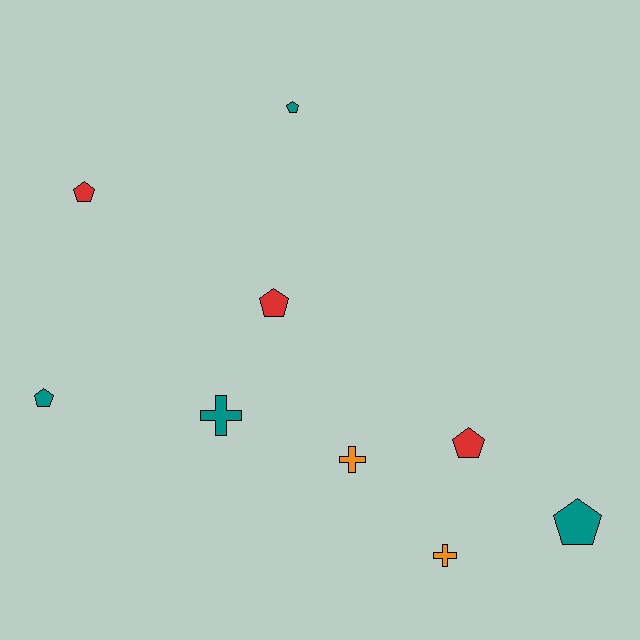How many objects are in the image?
There are 9 objects.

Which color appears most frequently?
Teal, with 4 objects.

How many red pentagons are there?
There are 3 red pentagons.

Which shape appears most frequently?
Pentagon, with 6 objects.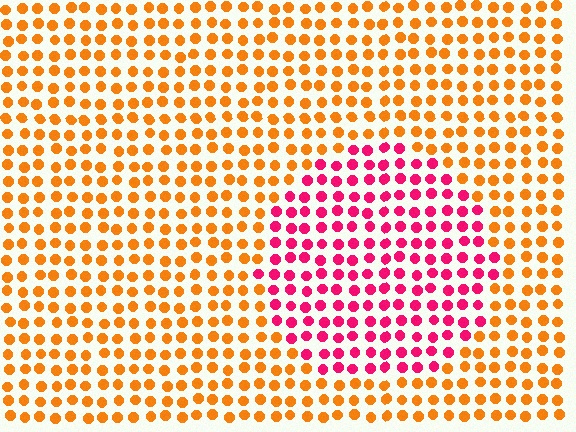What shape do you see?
I see a circle.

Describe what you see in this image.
The image is filled with small orange elements in a uniform arrangement. A circle-shaped region is visible where the elements are tinted to a slightly different hue, forming a subtle color boundary.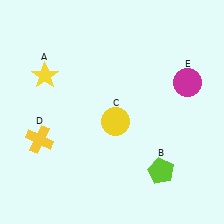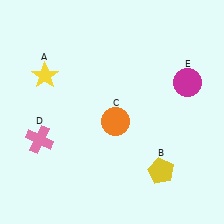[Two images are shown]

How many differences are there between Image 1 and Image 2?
There are 3 differences between the two images.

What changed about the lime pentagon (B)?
In Image 1, B is lime. In Image 2, it changed to yellow.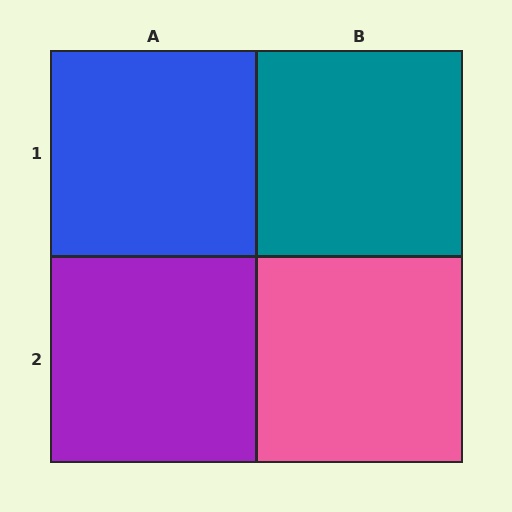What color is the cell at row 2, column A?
Purple.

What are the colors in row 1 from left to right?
Blue, teal.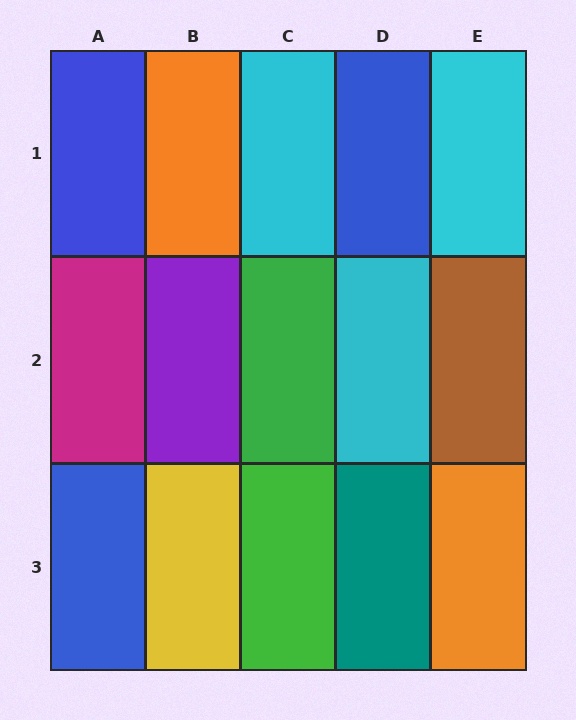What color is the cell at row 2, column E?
Brown.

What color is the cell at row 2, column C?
Green.